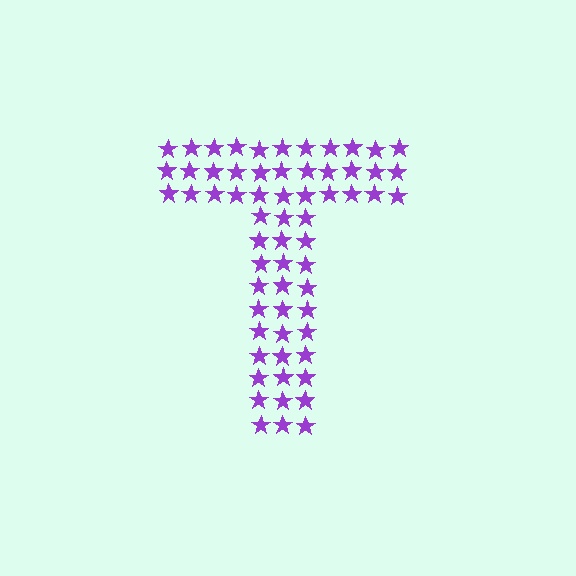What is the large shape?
The large shape is the letter T.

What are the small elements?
The small elements are stars.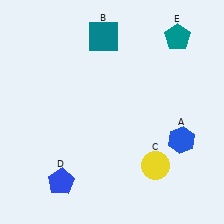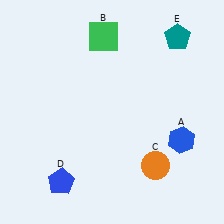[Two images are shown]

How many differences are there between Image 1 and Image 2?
There are 2 differences between the two images.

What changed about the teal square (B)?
In Image 1, B is teal. In Image 2, it changed to green.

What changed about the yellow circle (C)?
In Image 1, C is yellow. In Image 2, it changed to orange.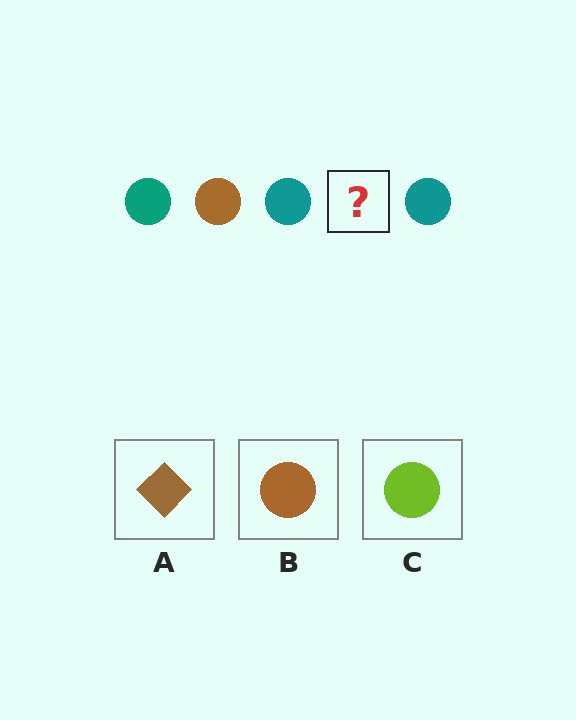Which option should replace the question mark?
Option B.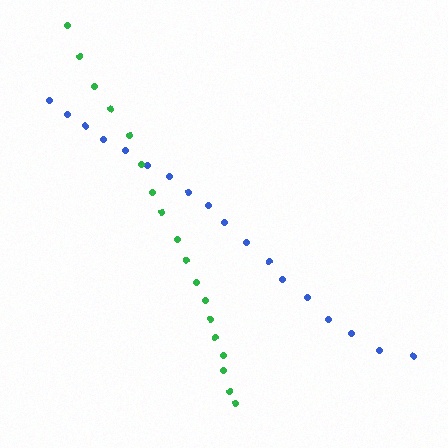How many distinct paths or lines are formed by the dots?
There are 2 distinct paths.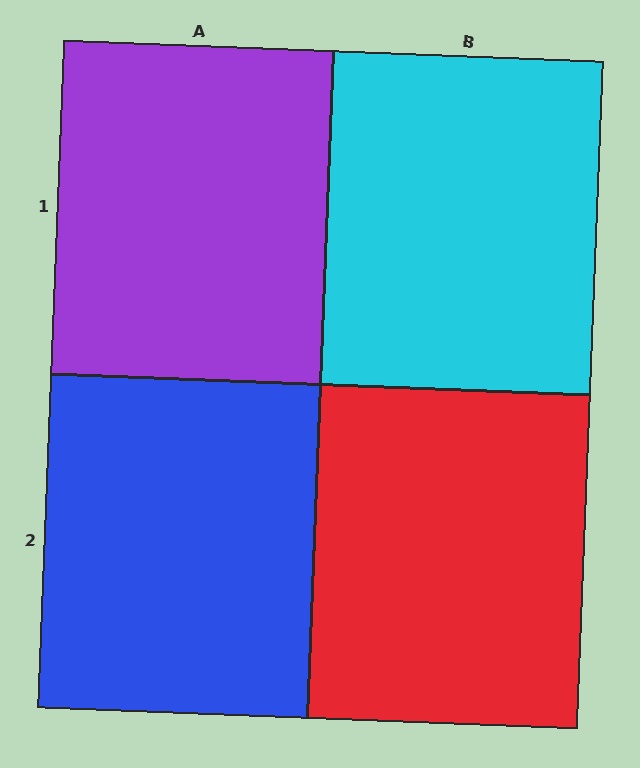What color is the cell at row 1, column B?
Cyan.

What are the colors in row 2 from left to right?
Blue, red.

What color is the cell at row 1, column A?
Purple.